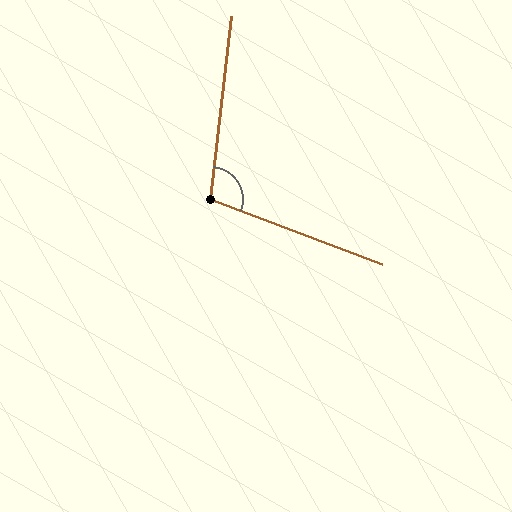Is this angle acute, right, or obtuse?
It is obtuse.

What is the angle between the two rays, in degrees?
Approximately 104 degrees.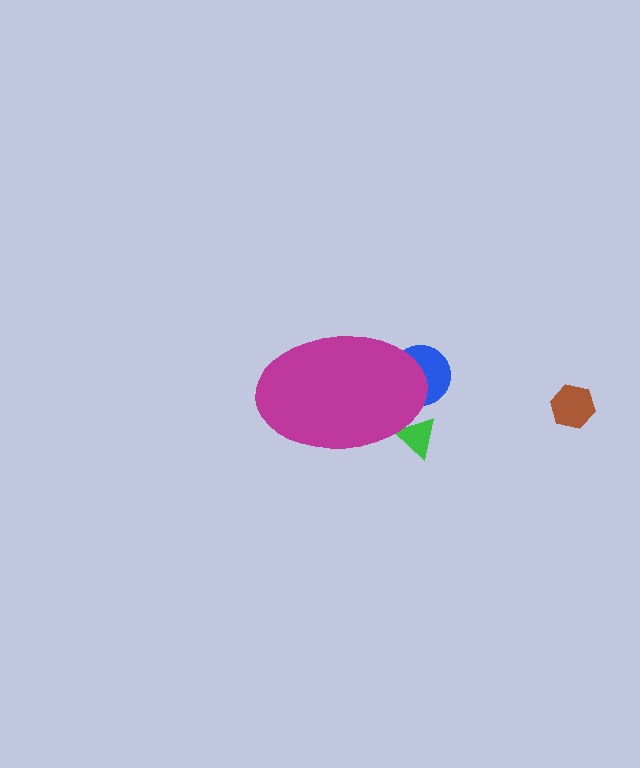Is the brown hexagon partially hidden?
No, the brown hexagon is fully visible.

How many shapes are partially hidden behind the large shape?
2 shapes are partially hidden.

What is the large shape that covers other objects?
A magenta ellipse.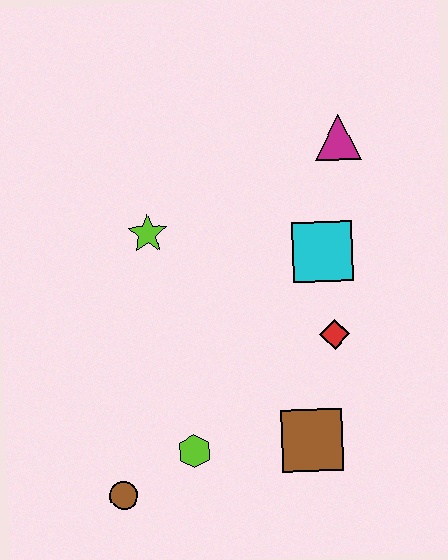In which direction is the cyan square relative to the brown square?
The cyan square is above the brown square.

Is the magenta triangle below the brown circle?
No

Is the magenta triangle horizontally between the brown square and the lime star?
No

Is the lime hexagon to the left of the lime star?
No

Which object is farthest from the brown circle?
The magenta triangle is farthest from the brown circle.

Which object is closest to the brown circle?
The lime hexagon is closest to the brown circle.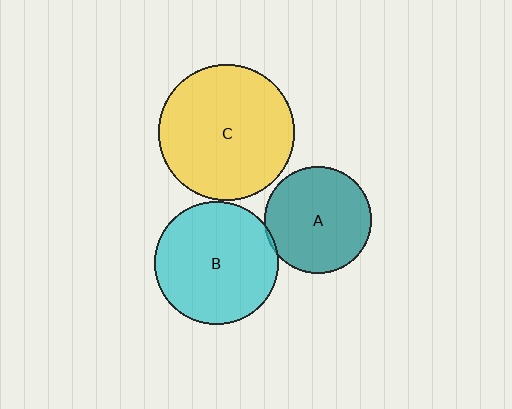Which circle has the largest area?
Circle C (yellow).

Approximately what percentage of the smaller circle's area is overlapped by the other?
Approximately 5%.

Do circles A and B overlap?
Yes.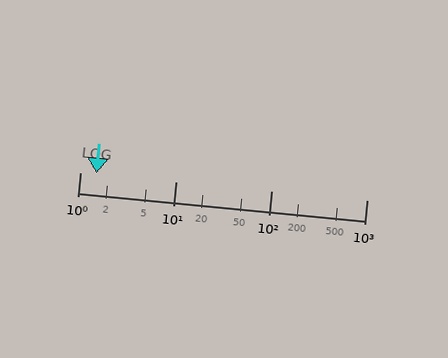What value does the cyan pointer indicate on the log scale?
The pointer indicates approximately 1.5.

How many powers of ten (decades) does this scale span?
The scale spans 3 decades, from 1 to 1000.